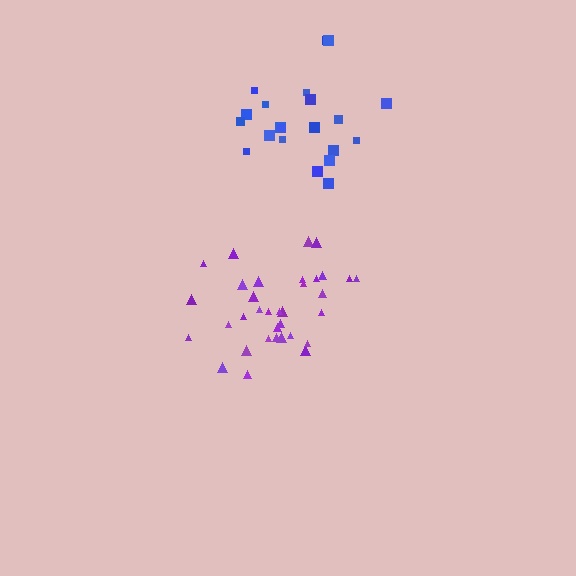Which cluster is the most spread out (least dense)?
Blue.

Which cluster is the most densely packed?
Purple.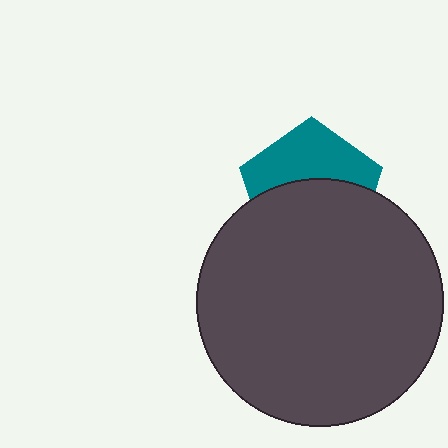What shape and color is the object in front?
The object in front is a dark gray circle.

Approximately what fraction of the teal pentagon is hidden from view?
Roughly 55% of the teal pentagon is hidden behind the dark gray circle.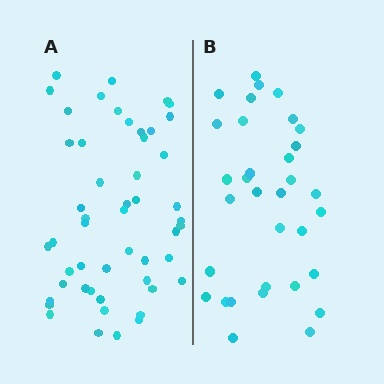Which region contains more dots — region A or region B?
Region A (the left region) has more dots.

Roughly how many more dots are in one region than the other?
Region A has approximately 20 more dots than region B.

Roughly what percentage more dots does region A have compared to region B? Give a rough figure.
About 55% more.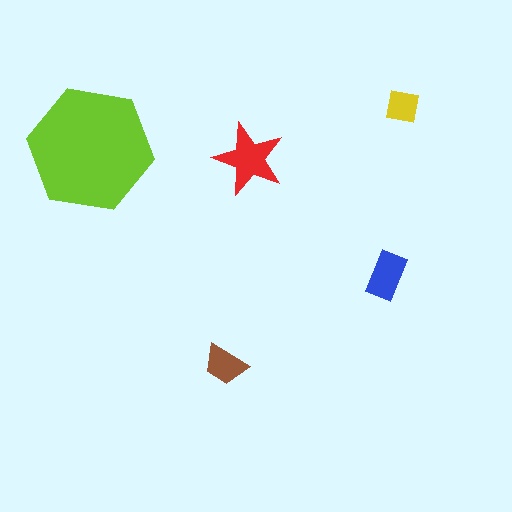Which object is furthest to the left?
The lime hexagon is leftmost.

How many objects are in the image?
There are 5 objects in the image.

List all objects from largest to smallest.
The lime hexagon, the red star, the blue rectangle, the brown trapezoid, the yellow square.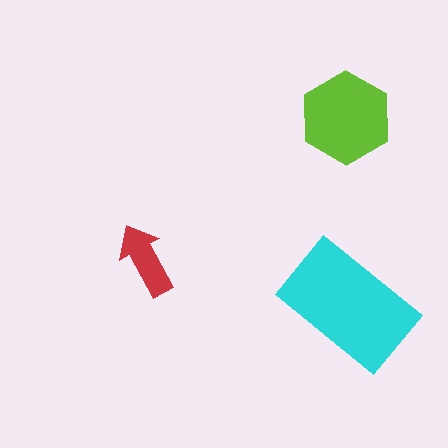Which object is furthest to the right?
The cyan rectangle is rightmost.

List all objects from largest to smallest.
The cyan rectangle, the lime hexagon, the red arrow.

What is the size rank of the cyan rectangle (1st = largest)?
1st.